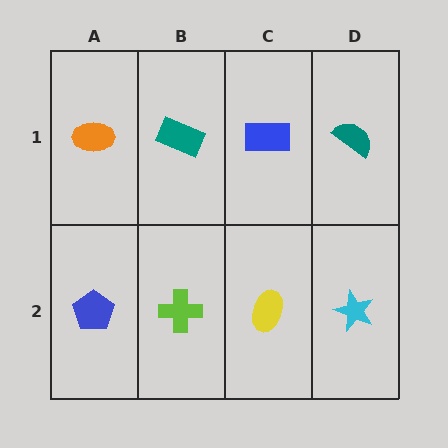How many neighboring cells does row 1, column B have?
3.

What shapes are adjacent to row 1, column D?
A cyan star (row 2, column D), a blue rectangle (row 1, column C).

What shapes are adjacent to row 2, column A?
An orange ellipse (row 1, column A), a lime cross (row 2, column B).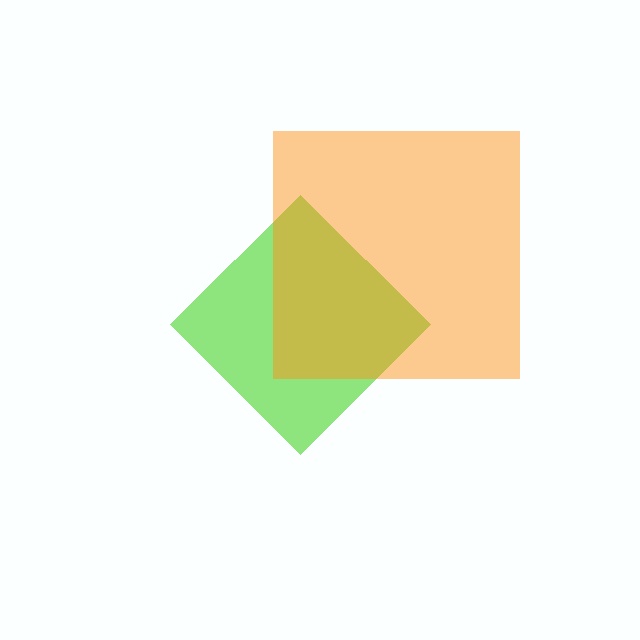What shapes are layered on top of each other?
The layered shapes are: a lime diamond, an orange square.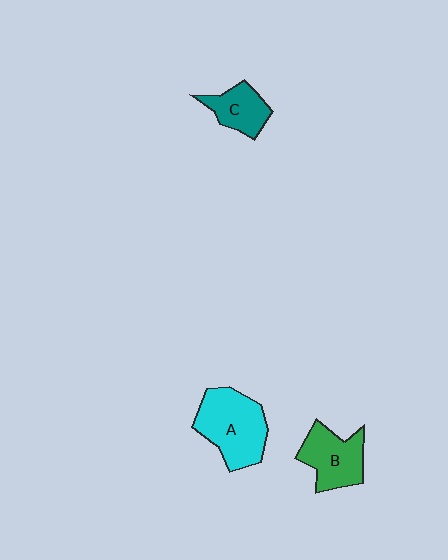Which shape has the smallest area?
Shape C (teal).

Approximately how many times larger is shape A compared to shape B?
Approximately 1.3 times.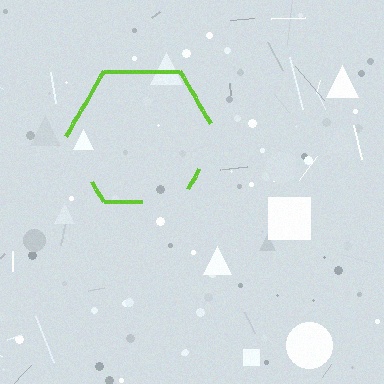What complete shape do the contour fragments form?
The contour fragments form a hexagon.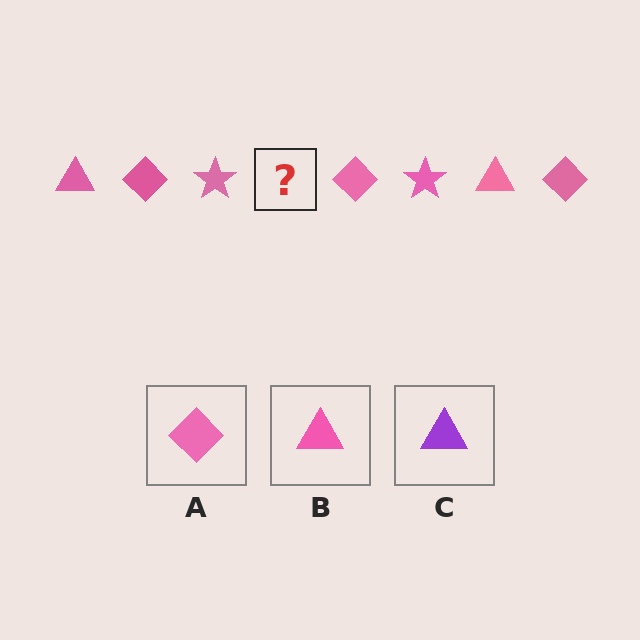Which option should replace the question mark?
Option B.